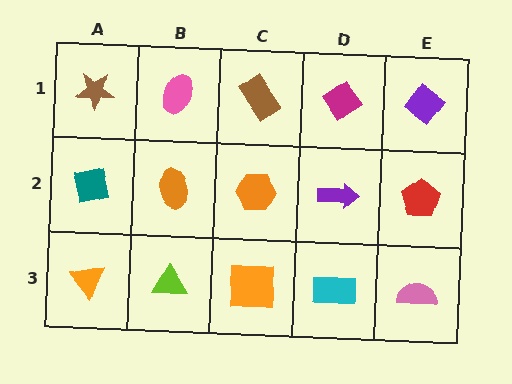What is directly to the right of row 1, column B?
A brown rectangle.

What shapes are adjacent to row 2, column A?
A brown star (row 1, column A), an orange triangle (row 3, column A), an orange ellipse (row 2, column B).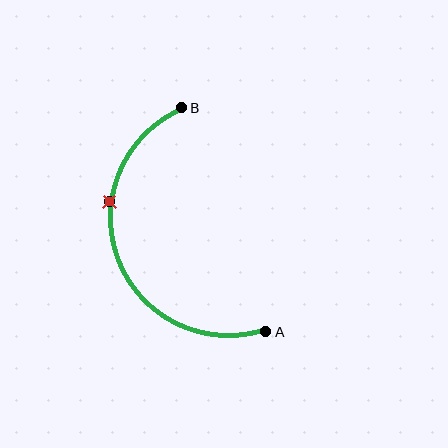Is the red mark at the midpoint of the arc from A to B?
No. The red mark lies on the arc but is closer to endpoint B. The arc midpoint would be at the point on the curve equidistant along the arc from both A and B.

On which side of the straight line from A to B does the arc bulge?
The arc bulges to the left of the straight line connecting A and B.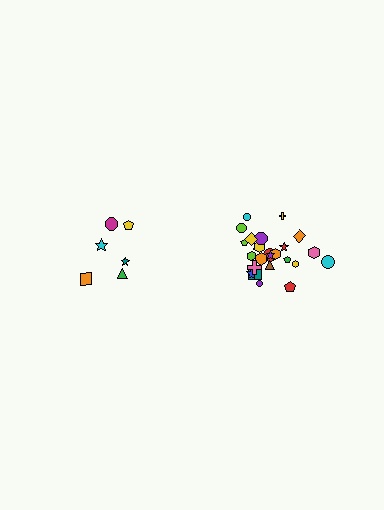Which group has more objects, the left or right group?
The right group.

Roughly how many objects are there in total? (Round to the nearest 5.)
Roughly 30 objects in total.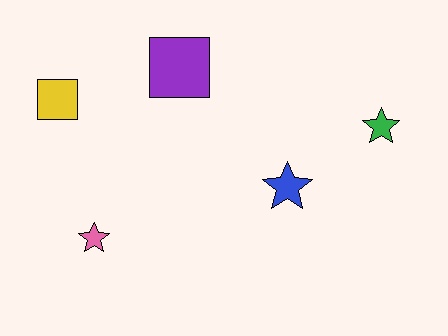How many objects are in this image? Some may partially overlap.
There are 5 objects.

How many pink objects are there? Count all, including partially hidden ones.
There is 1 pink object.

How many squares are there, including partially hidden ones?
There are 2 squares.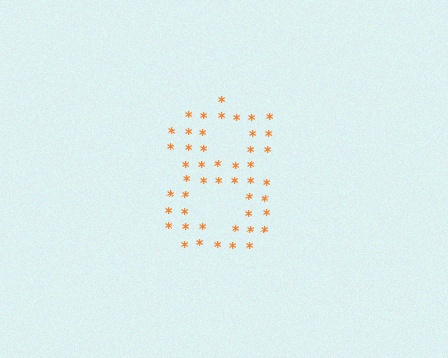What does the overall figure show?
The overall figure shows the digit 8.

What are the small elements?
The small elements are asterisks.